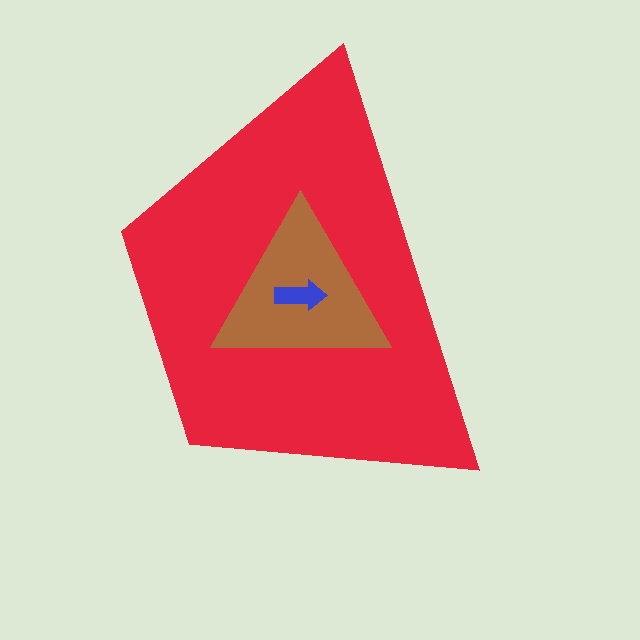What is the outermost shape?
The red trapezoid.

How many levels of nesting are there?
3.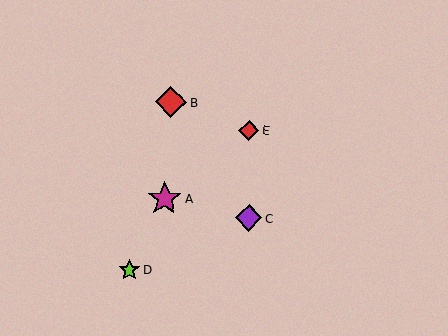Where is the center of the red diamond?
The center of the red diamond is at (249, 131).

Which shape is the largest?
The magenta star (labeled A) is the largest.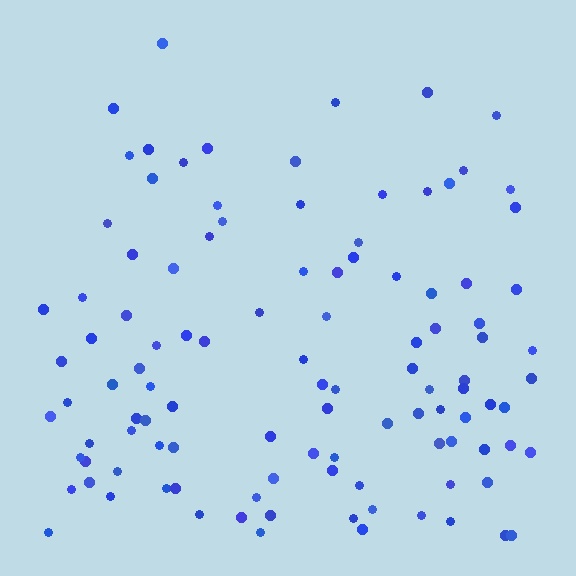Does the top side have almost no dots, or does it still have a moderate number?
Still a moderate number, just noticeably fewer than the bottom.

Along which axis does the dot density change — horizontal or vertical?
Vertical.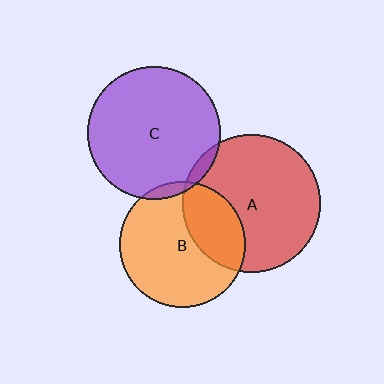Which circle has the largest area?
Circle A (red).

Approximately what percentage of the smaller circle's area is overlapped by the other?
Approximately 5%.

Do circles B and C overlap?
Yes.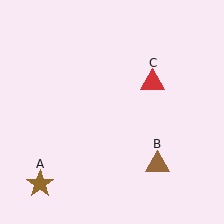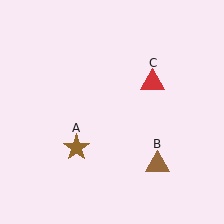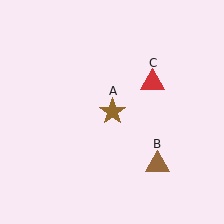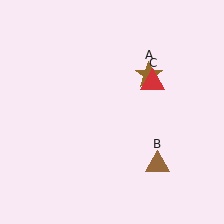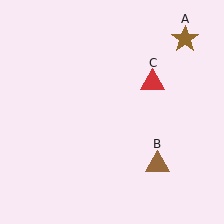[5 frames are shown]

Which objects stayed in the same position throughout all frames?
Brown triangle (object B) and red triangle (object C) remained stationary.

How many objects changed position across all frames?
1 object changed position: brown star (object A).